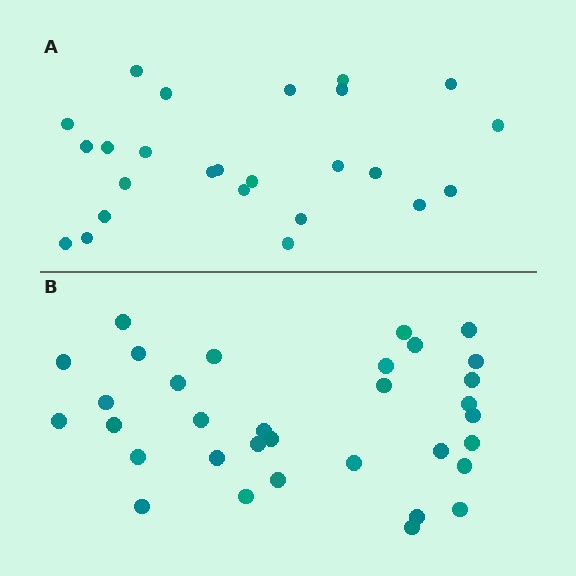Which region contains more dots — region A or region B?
Region B (the bottom region) has more dots.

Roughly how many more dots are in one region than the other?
Region B has roughly 8 or so more dots than region A.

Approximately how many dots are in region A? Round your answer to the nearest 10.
About 20 dots. (The exact count is 25, which rounds to 20.)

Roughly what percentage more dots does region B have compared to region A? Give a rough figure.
About 30% more.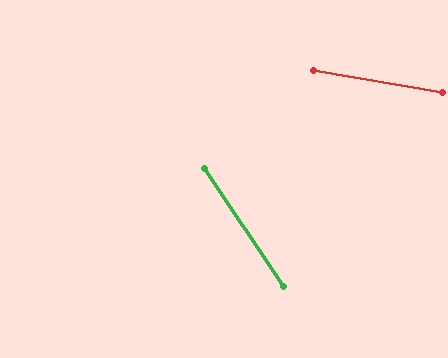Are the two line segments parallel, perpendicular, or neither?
Neither parallel nor perpendicular — they differ by about 47°.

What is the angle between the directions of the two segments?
Approximately 47 degrees.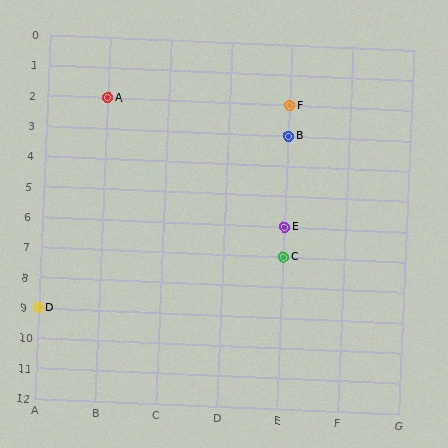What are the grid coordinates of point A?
Point A is at grid coordinates (B, 2).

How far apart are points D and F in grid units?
Points D and F are 4 columns and 7 rows apart (about 8.1 grid units diagonally).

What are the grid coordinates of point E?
Point E is at grid coordinates (E, 6).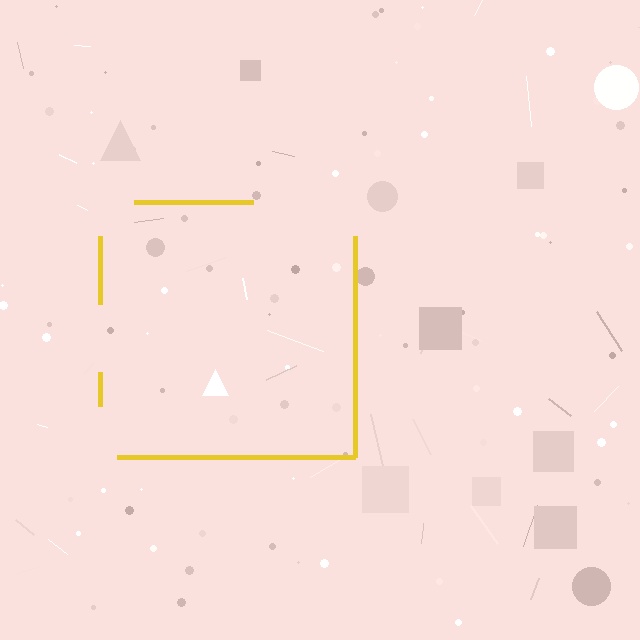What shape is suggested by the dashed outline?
The dashed outline suggests a square.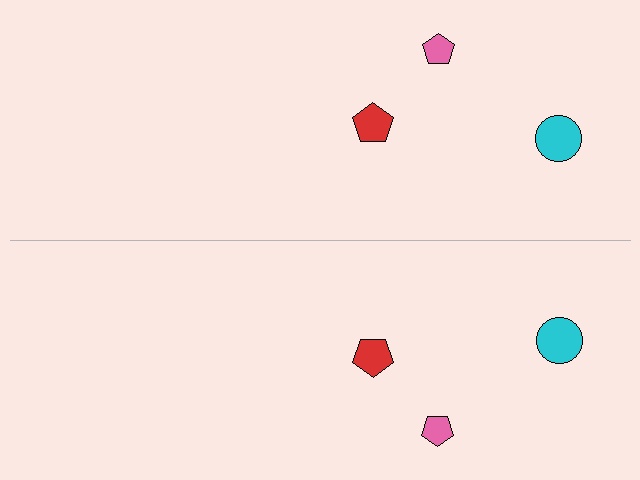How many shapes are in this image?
There are 6 shapes in this image.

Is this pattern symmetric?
Yes, this pattern has bilateral (reflection) symmetry.